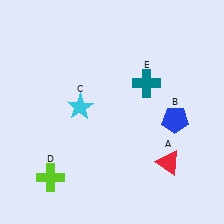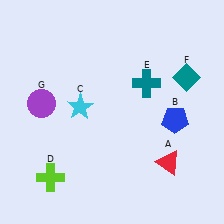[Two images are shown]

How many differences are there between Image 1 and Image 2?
There are 2 differences between the two images.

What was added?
A teal diamond (F), a purple circle (G) were added in Image 2.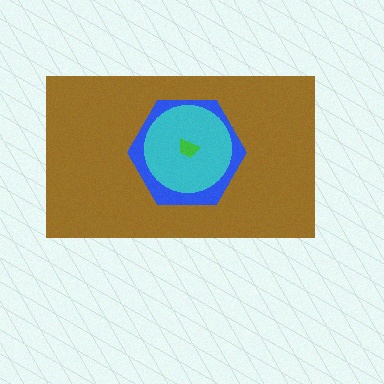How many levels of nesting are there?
4.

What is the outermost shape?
The brown rectangle.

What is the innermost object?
The green trapezoid.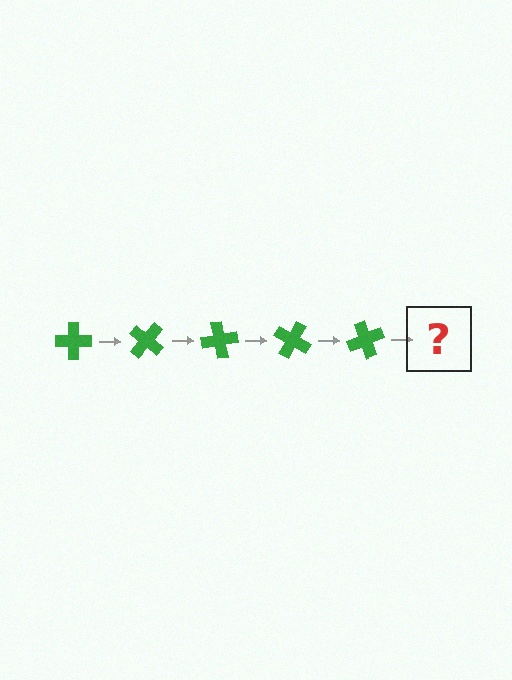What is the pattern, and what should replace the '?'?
The pattern is that the cross rotates 40 degrees each step. The '?' should be a green cross rotated 200 degrees.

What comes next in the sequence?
The next element should be a green cross rotated 200 degrees.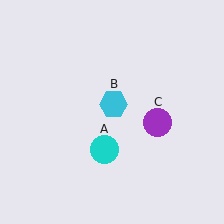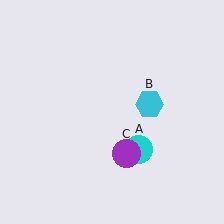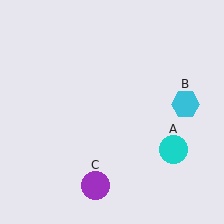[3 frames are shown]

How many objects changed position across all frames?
3 objects changed position: cyan circle (object A), cyan hexagon (object B), purple circle (object C).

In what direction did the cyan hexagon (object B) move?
The cyan hexagon (object B) moved right.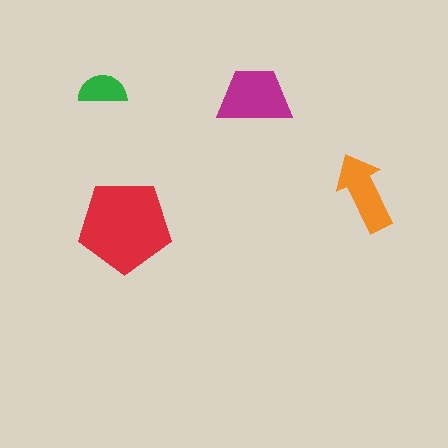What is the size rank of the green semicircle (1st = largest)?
4th.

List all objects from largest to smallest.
The red pentagon, the magenta trapezoid, the orange arrow, the green semicircle.